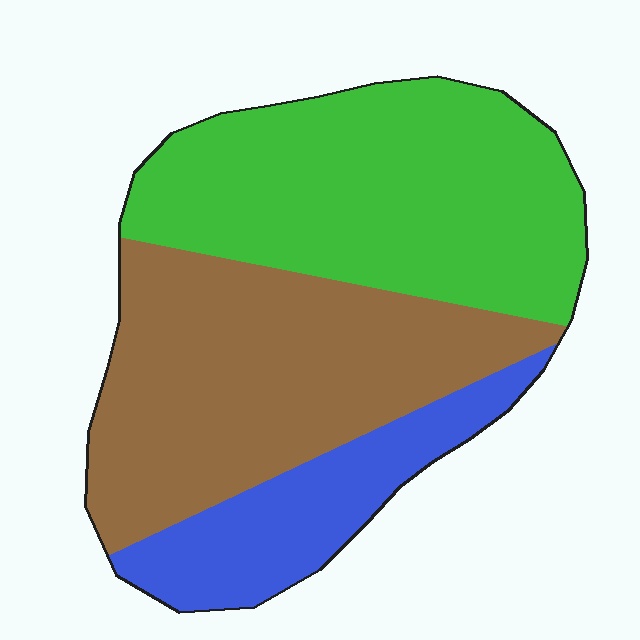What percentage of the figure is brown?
Brown takes up between a quarter and a half of the figure.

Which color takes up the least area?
Blue, at roughly 20%.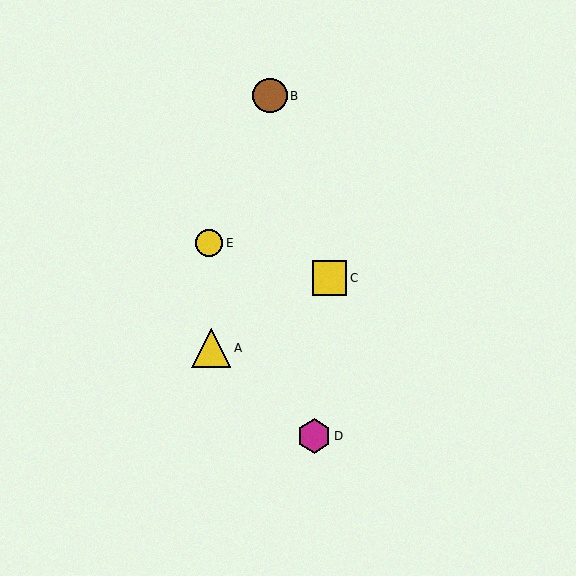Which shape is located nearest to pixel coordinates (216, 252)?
The yellow circle (labeled E) at (209, 243) is nearest to that location.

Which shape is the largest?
The yellow triangle (labeled A) is the largest.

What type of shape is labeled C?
Shape C is a yellow square.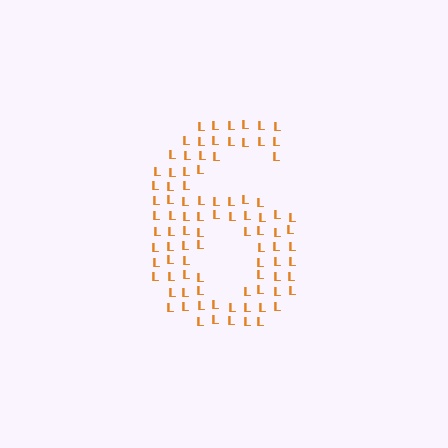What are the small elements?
The small elements are letter L's.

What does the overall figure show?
The overall figure shows the digit 6.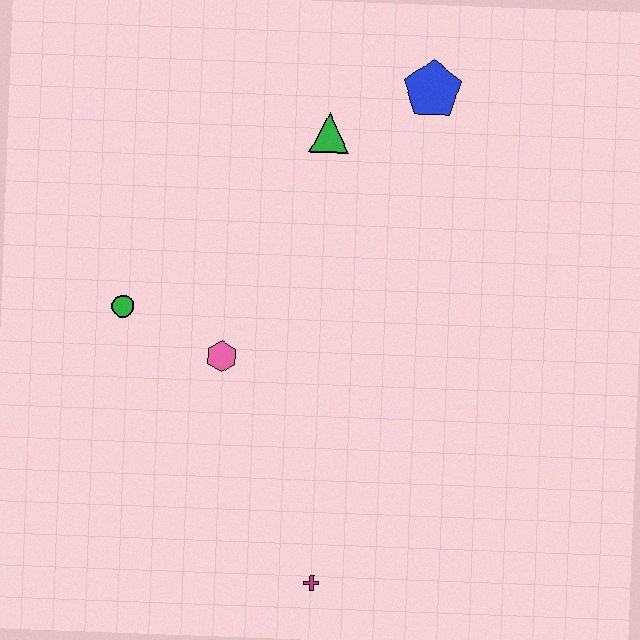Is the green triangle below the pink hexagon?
No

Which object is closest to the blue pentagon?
The green triangle is closest to the blue pentagon.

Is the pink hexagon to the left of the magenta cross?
Yes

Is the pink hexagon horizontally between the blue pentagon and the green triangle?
No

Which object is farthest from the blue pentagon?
The magenta cross is farthest from the blue pentagon.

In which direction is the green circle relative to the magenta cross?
The green circle is above the magenta cross.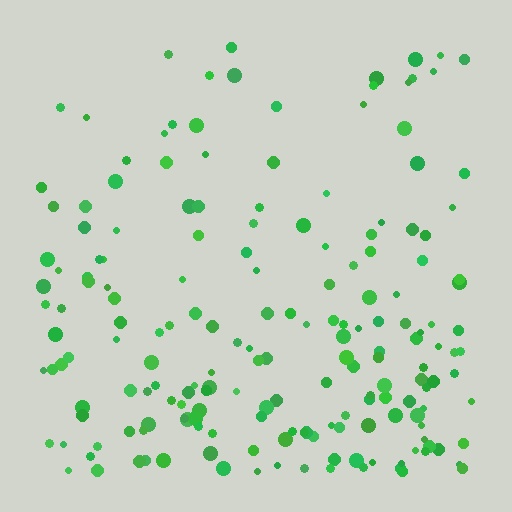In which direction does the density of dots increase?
From top to bottom, with the bottom side densest.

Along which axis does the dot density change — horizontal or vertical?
Vertical.